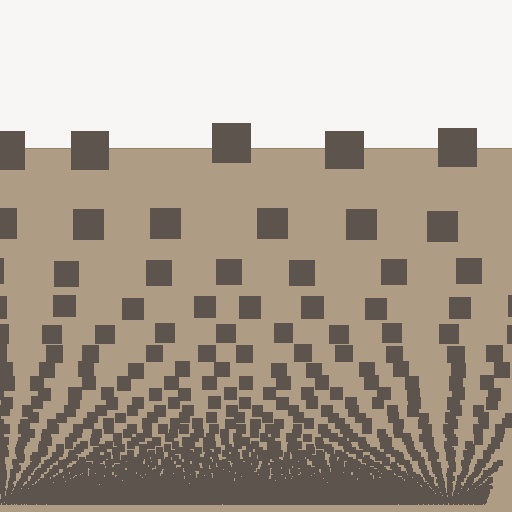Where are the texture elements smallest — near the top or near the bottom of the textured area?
Near the bottom.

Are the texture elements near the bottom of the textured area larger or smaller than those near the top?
Smaller. The gradient is inverted — elements near the bottom are smaller and denser.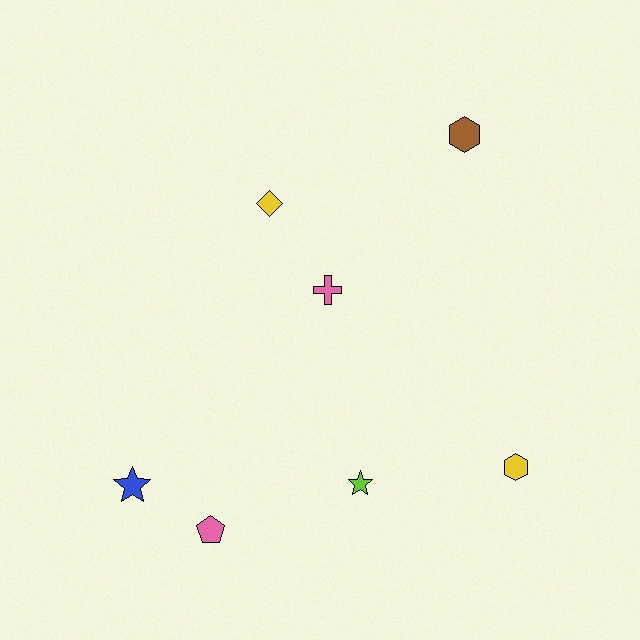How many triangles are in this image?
There are no triangles.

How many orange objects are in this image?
There are no orange objects.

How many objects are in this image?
There are 7 objects.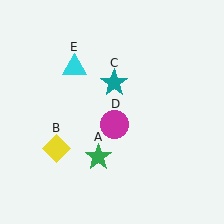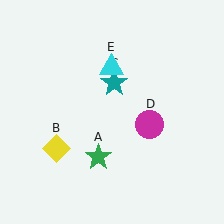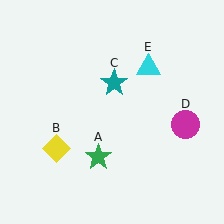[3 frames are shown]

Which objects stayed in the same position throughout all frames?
Green star (object A) and yellow diamond (object B) and teal star (object C) remained stationary.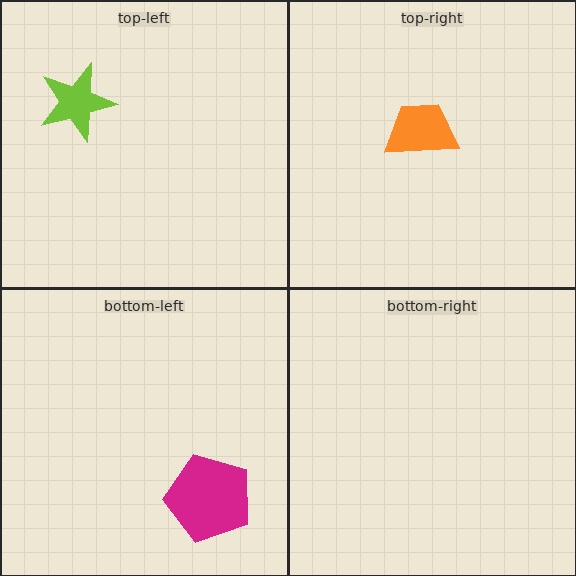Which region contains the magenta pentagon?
The bottom-left region.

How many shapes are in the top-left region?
1.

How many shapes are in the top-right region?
1.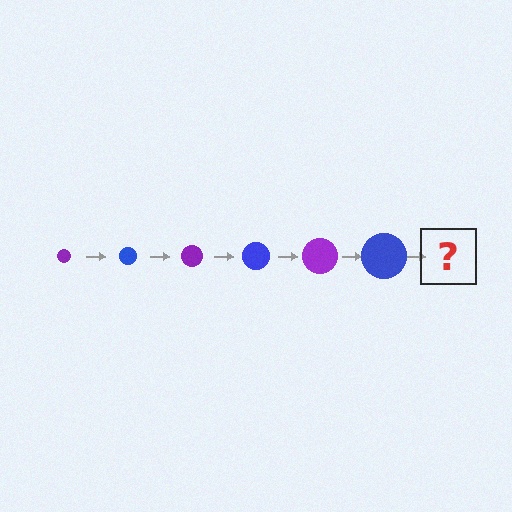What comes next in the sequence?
The next element should be a purple circle, larger than the previous one.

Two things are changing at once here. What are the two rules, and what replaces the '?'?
The two rules are that the circle grows larger each step and the color cycles through purple and blue. The '?' should be a purple circle, larger than the previous one.